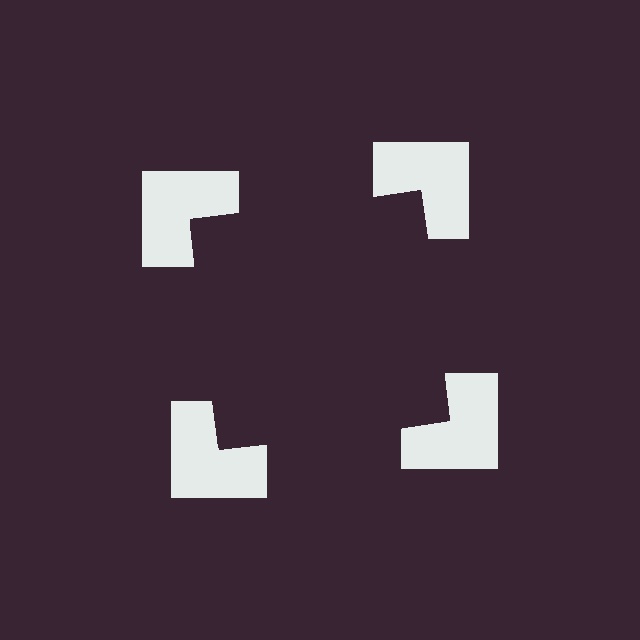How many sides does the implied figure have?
4 sides.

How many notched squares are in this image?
There are 4 — one at each vertex of the illusory square.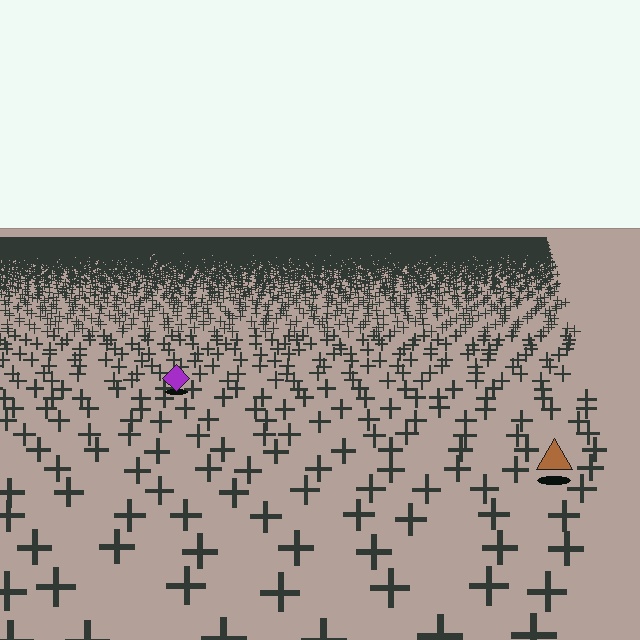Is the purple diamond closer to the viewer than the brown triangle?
No. The brown triangle is closer — you can tell from the texture gradient: the ground texture is coarser near it.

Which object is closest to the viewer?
The brown triangle is closest. The texture marks near it are larger and more spread out.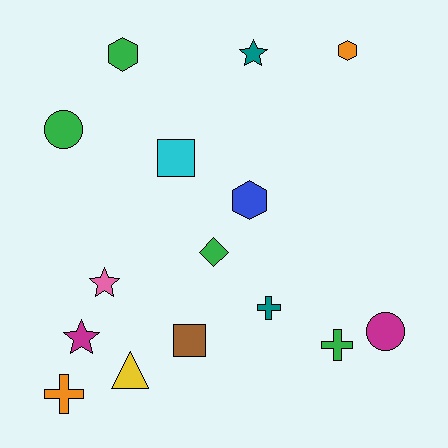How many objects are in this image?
There are 15 objects.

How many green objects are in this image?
There are 4 green objects.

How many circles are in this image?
There are 2 circles.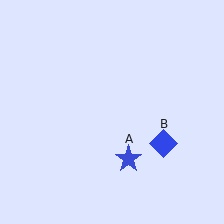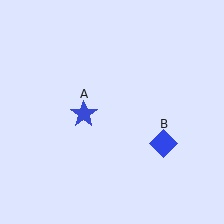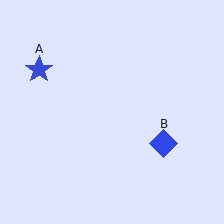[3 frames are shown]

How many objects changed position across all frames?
1 object changed position: blue star (object A).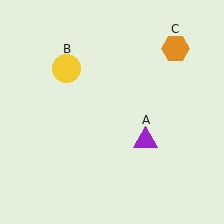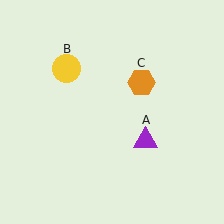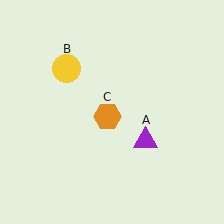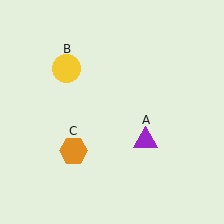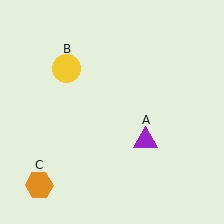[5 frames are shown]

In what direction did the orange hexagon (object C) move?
The orange hexagon (object C) moved down and to the left.